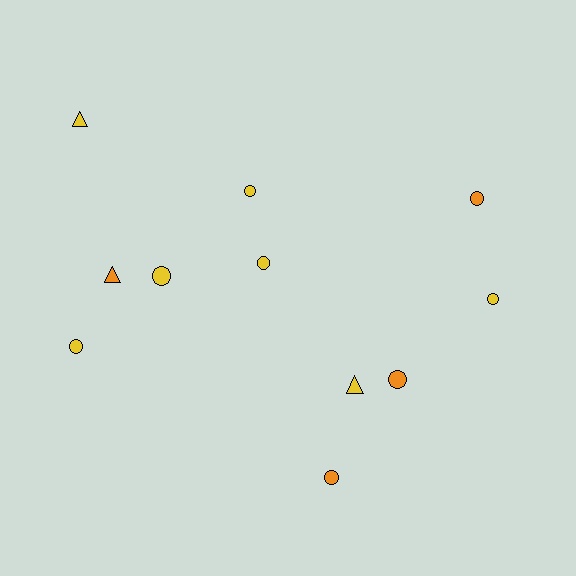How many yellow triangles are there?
There are 2 yellow triangles.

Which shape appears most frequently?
Circle, with 8 objects.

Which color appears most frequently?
Yellow, with 7 objects.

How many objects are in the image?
There are 11 objects.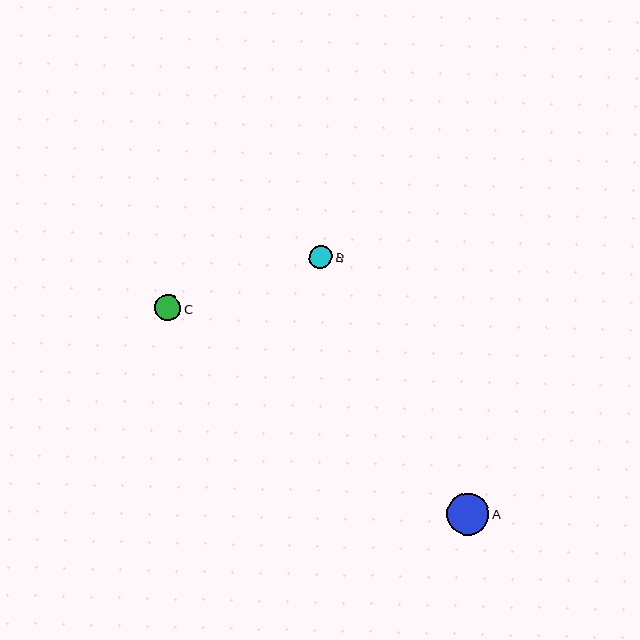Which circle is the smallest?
Circle B is the smallest with a size of approximately 24 pixels.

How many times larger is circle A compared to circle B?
Circle A is approximately 1.8 times the size of circle B.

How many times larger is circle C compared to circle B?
Circle C is approximately 1.1 times the size of circle B.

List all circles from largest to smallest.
From largest to smallest: A, C, B.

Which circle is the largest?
Circle A is the largest with a size of approximately 42 pixels.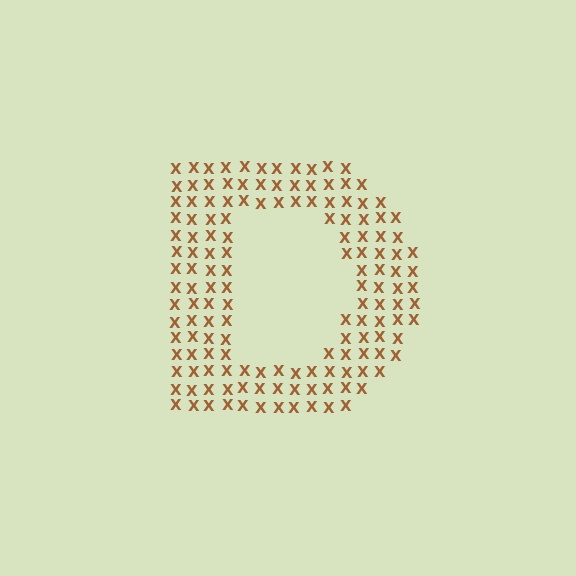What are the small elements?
The small elements are letter X's.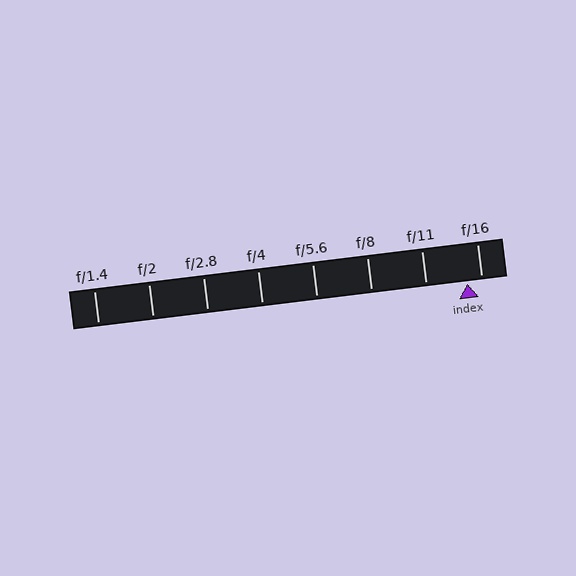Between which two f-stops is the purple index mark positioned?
The index mark is between f/11 and f/16.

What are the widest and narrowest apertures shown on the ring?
The widest aperture shown is f/1.4 and the narrowest is f/16.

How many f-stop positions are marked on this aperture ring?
There are 8 f-stop positions marked.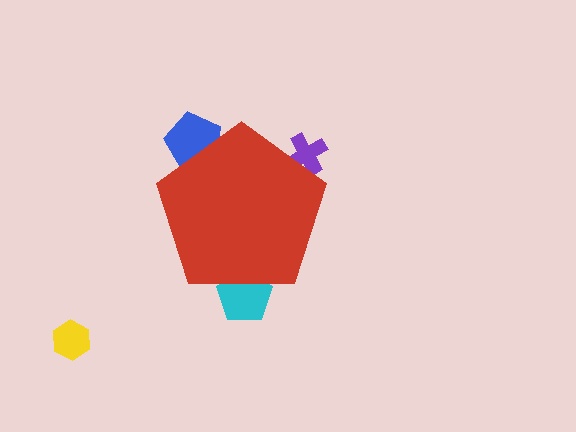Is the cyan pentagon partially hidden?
Yes, the cyan pentagon is partially hidden behind the red pentagon.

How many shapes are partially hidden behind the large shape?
3 shapes are partially hidden.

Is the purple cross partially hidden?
Yes, the purple cross is partially hidden behind the red pentagon.